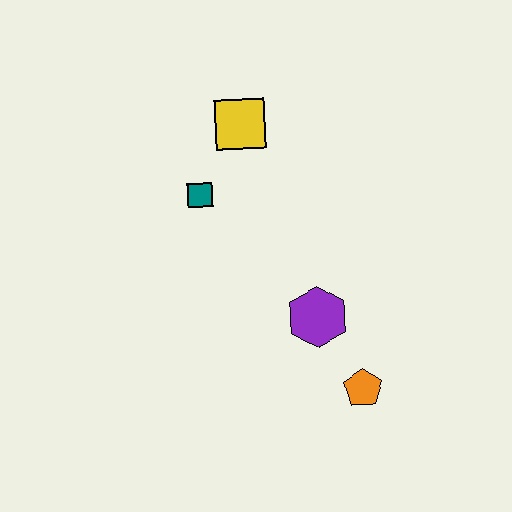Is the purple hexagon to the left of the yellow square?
No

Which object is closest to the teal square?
The yellow square is closest to the teal square.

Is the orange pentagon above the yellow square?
No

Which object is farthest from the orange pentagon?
The yellow square is farthest from the orange pentagon.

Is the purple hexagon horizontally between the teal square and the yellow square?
No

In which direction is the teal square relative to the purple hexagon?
The teal square is above the purple hexagon.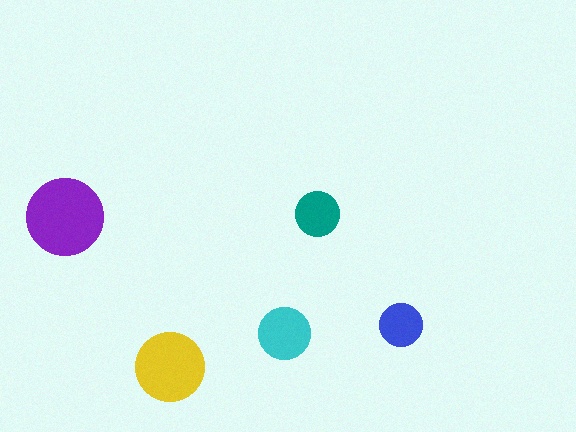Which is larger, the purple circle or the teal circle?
The purple one.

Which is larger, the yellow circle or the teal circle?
The yellow one.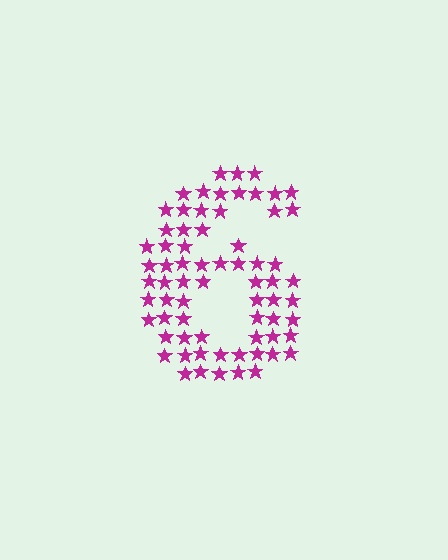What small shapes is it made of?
It is made of small stars.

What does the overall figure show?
The overall figure shows the digit 6.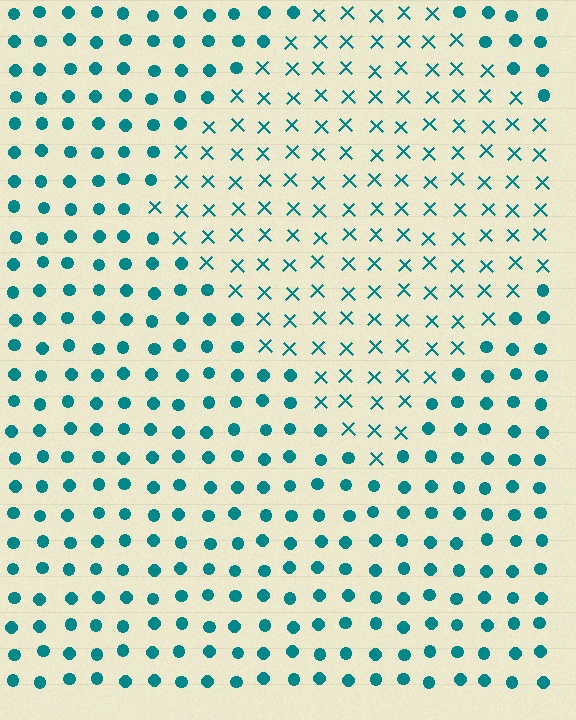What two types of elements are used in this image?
The image uses X marks inside the diamond region and circles outside it.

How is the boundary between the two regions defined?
The boundary is defined by a change in element shape: X marks inside vs. circles outside. All elements share the same color and spacing.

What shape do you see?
I see a diamond.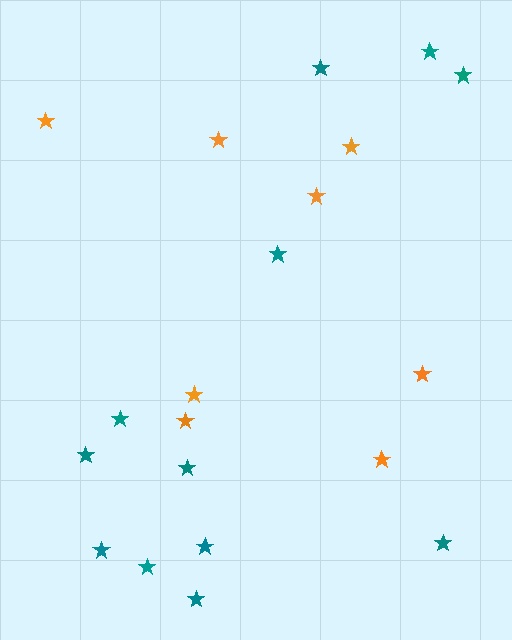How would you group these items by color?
There are 2 groups: one group of teal stars (12) and one group of orange stars (8).